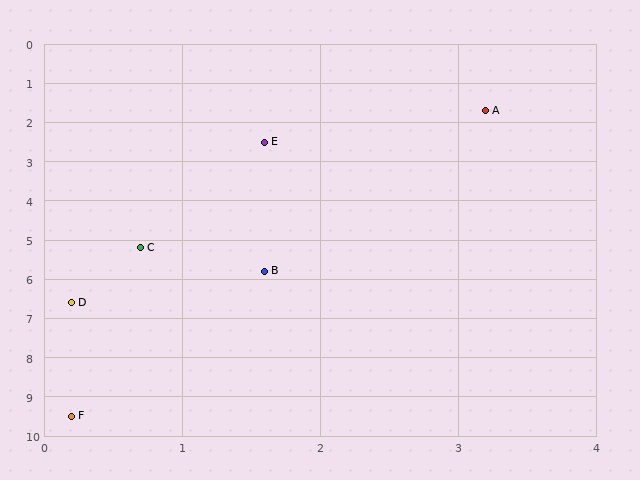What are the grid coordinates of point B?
Point B is at approximately (1.6, 5.8).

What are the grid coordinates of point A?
Point A is at approximately (3.2, 1.7).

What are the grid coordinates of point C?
Point C is at approximately (0.7, 5.2).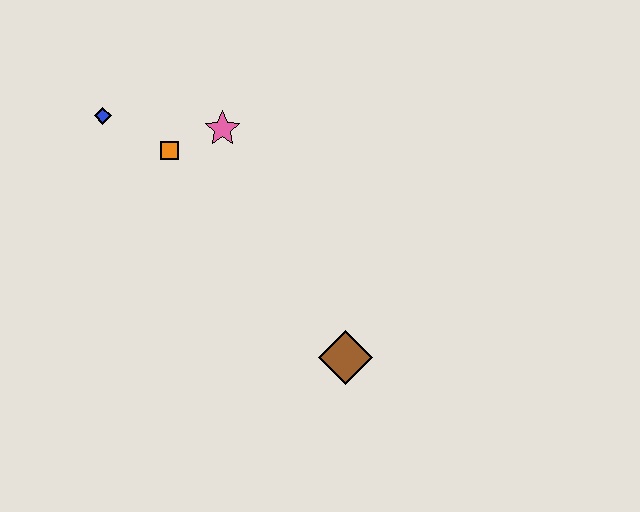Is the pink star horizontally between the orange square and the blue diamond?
No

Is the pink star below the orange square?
No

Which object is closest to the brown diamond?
The pink star is closest to the brown diamond.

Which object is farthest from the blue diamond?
The brown diamond is farthest from the blue diamond.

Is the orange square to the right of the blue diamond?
Yes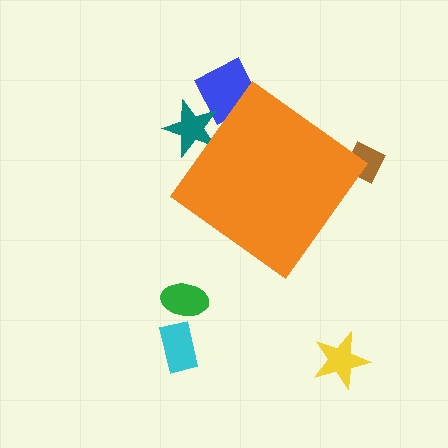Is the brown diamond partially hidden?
Yes, the brown diamond is partially hidden behind the orange diamond.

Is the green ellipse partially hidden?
No, the green ellipse is fully visible.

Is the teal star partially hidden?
Yes, the teal star is partially hidden behind the orange diamond.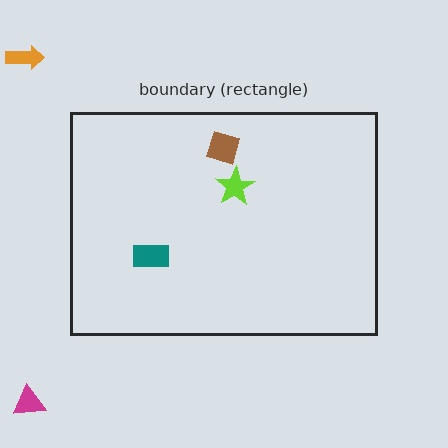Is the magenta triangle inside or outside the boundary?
Outside.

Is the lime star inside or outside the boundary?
Inside.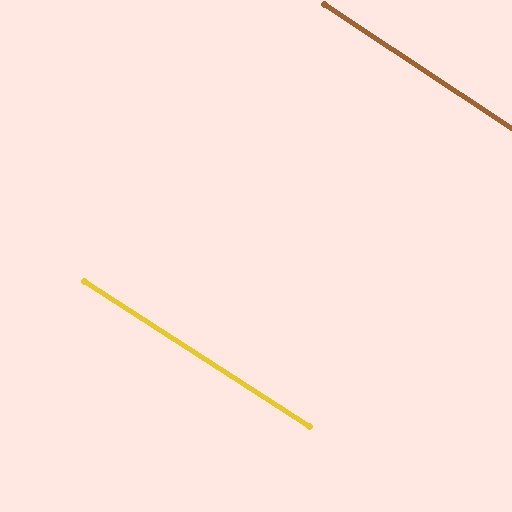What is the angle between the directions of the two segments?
Approximately 0 degrees.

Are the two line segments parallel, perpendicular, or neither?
Parallel — their directions differ by only 0.5°.